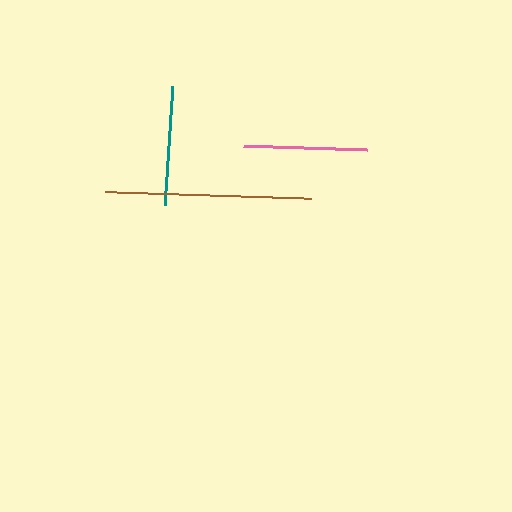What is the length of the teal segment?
The teal segment is approximately 119 pixels long.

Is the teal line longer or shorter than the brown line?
The brown line is longer than the teal line.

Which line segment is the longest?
The brown line is the longest at approximately 205 pixels.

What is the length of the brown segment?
The brown segment is approximately 205 pixels long.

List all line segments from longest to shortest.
From longest to shortest: brown, pink, teal.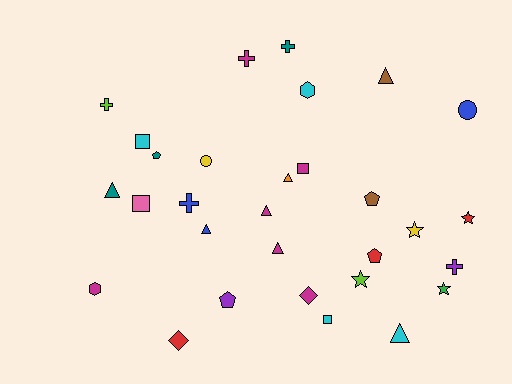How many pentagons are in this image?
There are 4 pentagons.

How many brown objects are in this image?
There are 2 brown objects.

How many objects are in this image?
There are 30 objects.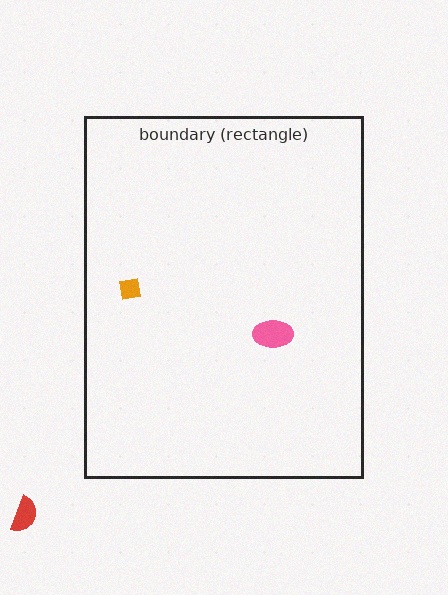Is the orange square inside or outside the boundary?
Inside.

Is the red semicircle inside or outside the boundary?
Outside.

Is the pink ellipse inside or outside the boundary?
Inside.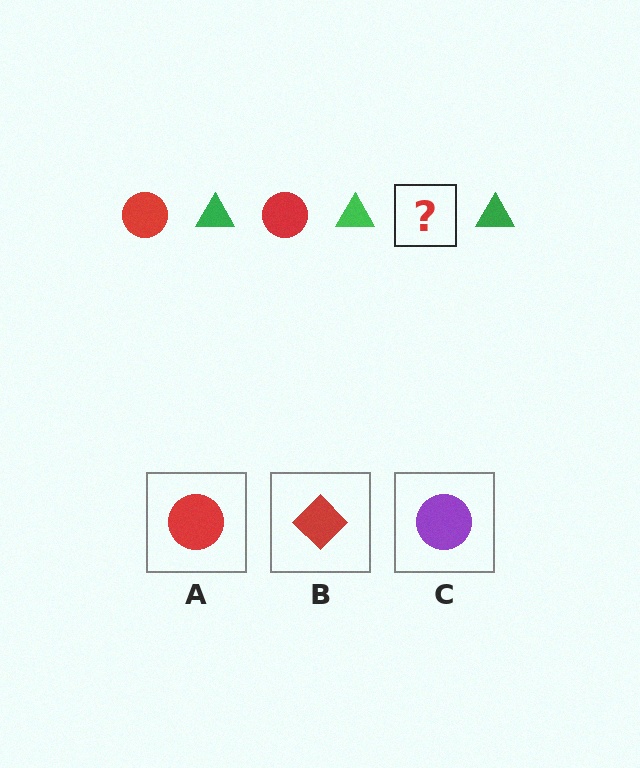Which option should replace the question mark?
Option A.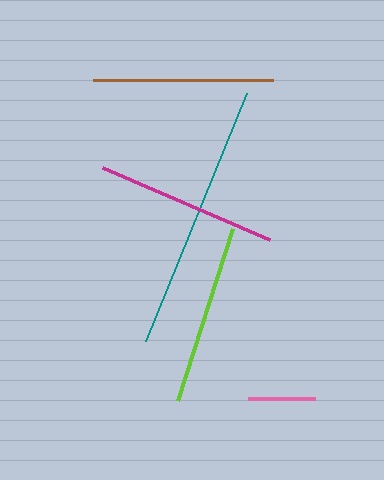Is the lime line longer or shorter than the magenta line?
The magenta line is longer than the lime line.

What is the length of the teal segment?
The teal segment is approximately 268 pixels long.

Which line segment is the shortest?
The pink line is the shortest at approximately 67 pixels.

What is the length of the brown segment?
The brown segment is approximately 180 pixels long.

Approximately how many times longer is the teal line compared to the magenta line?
The teal line is approximately 1.5 times the length of the magenta line.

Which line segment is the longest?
The teal line is the longest at approximately 268 pixels.